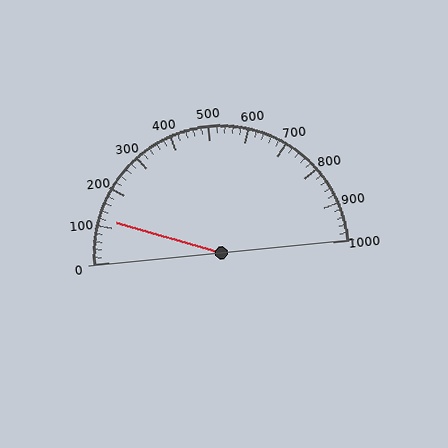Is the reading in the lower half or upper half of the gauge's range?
The reading is in the lower half of the range (0 to 1000).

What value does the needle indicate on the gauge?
The needle indicates approximately 120.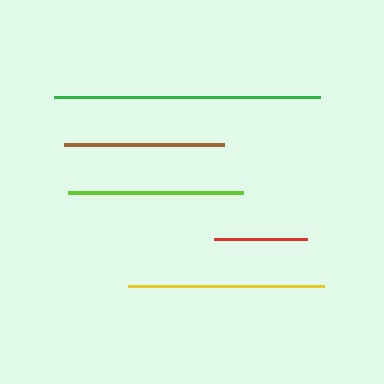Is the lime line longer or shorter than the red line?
The lime line is longer than the red line.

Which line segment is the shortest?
The red line is the shortest at approximately 93 pixels.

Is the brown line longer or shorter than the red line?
The brown line is longer than the red line.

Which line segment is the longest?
The green line is the longest at approximately 267 pixels.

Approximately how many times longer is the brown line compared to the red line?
The brown line is approximately 1.7 times the length of the red line.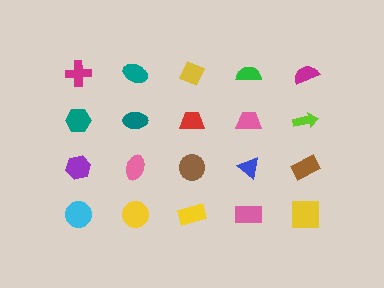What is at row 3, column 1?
A purple hexagon.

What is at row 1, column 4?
A green semicircle.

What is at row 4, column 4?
A pink rectangle.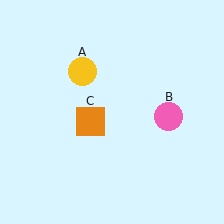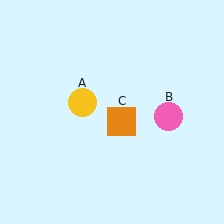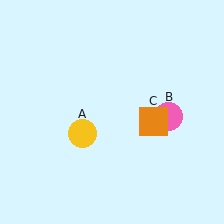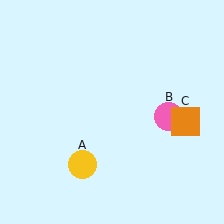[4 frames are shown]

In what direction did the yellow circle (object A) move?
The yellow circle (object A) moved down.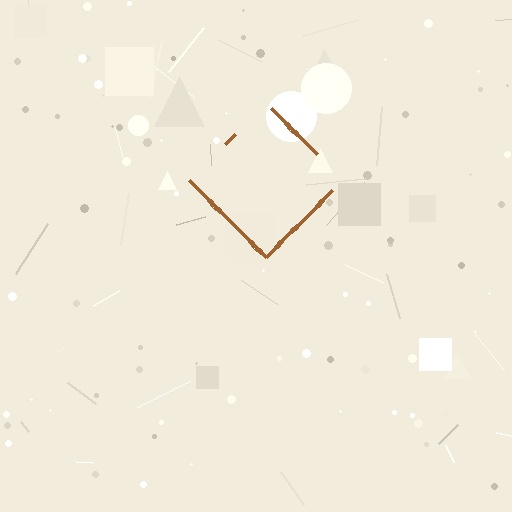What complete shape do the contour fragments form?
The contour fragments form a diamond.